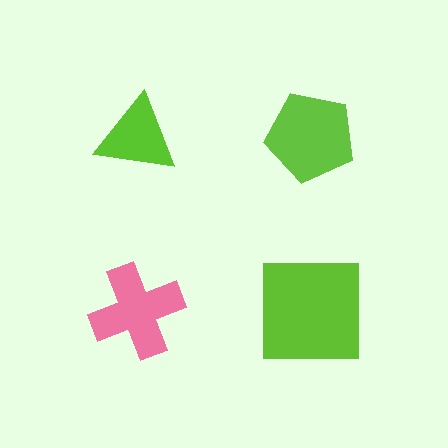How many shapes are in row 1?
2 shapes.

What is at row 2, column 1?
A pink cross.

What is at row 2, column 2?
A lime square.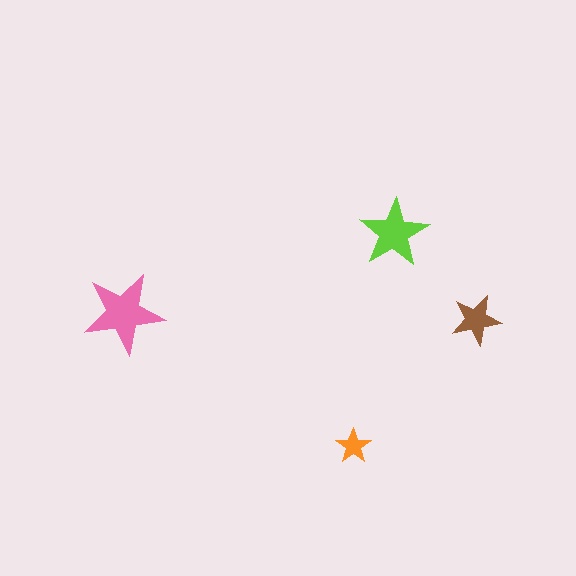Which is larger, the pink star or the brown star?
The pink one.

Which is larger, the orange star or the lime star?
The lime one.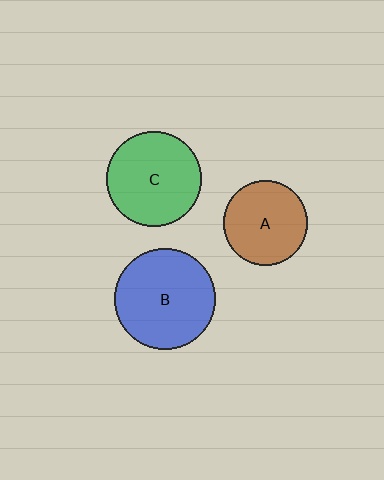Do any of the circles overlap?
No, none of the circles overlap.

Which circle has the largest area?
Circle B (blue).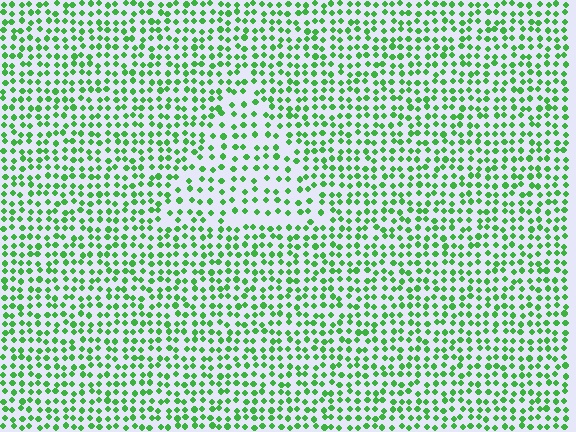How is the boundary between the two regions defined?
The boundary is defined by a change in element density (approximately 1.6x ratio). All elements are the same color, size, and shape.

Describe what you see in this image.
The image contains small green elements arranged at two different densities. A triangle-shaped region is visible where the elements are less densely packed than the surrounding area.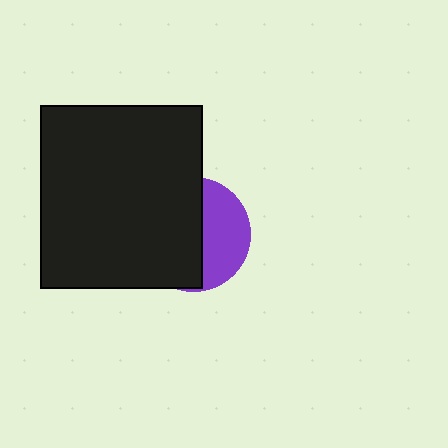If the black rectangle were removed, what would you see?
You would see the complete purple circle.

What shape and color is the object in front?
The object in front is a black rectangle.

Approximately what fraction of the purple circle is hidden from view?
Roughly 61% of the purple circle is hidden behind the black rectangle.